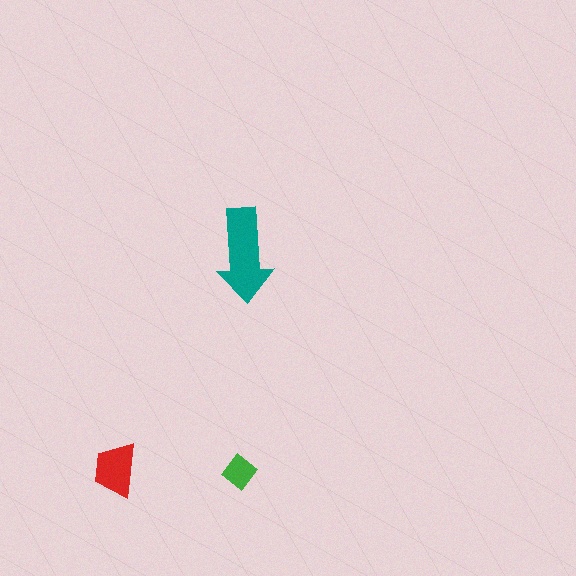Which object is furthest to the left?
The red trapezoid is leftmost.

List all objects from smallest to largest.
The green diamond, the red trapezoid, the teal arrow.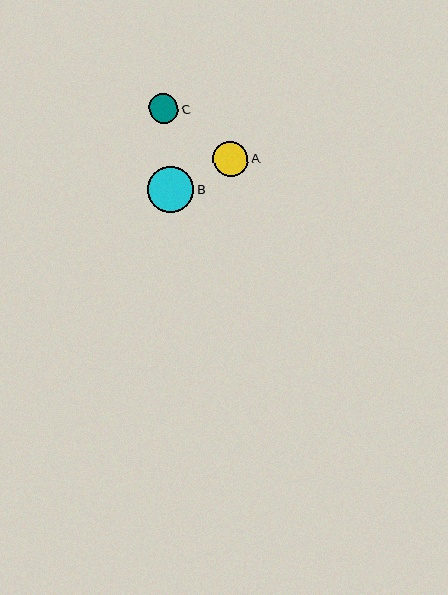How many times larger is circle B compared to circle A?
Circle B is approximately 1.3 times the size of circle A.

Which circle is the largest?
Circle B is the largest with a size of approximately 46 pixels.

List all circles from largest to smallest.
From largest to smallest: B, A, C.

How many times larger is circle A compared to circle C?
Circle A is approximately 1.2 times the size of circle C.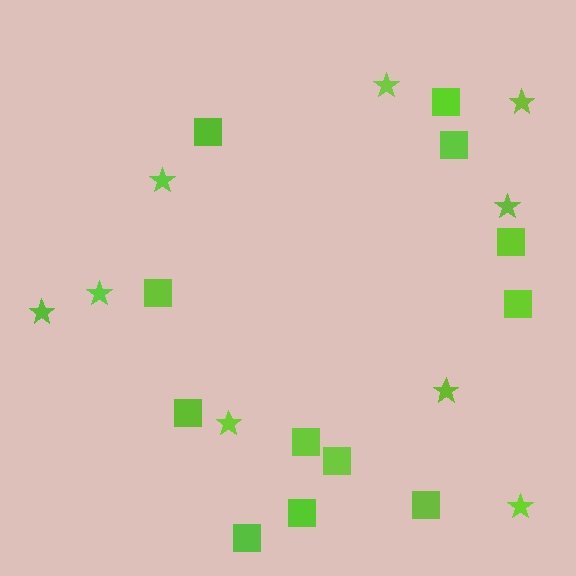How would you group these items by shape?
There are 2 groups: one group of stars (9) and one group of squares (12).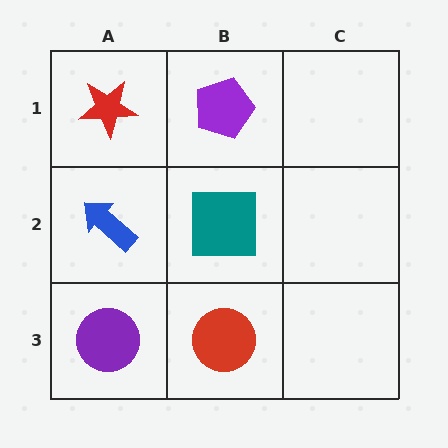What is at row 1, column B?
A purple pentagon.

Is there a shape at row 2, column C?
No, that cell is empty.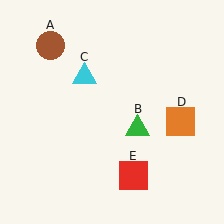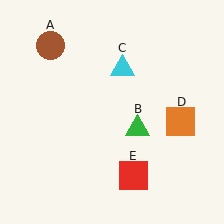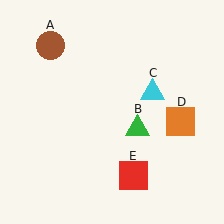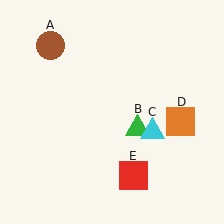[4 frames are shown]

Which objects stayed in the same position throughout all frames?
Brown circle (object A) and green triangle (object B) and orange square (object D) and red square (object E) remained stationary.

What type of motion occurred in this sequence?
The cyan triangle (object C) rotated clockwise around the center of the scene.